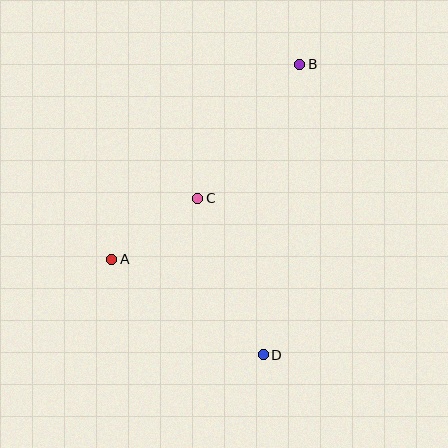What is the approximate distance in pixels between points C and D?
The distance between C and D is approximately 169 pixels.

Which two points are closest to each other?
Points A and C are closest to each other.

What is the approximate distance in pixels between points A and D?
The distance between A and D is approximately 179 pixels.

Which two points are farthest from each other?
Points B and D are farthest from each other.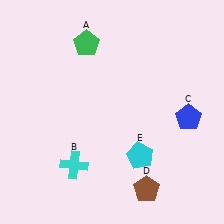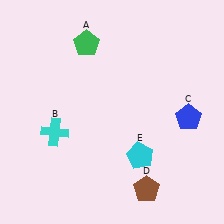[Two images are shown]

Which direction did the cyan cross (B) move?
The cyan cross (B) moved up.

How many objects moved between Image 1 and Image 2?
1 object moved between the two images.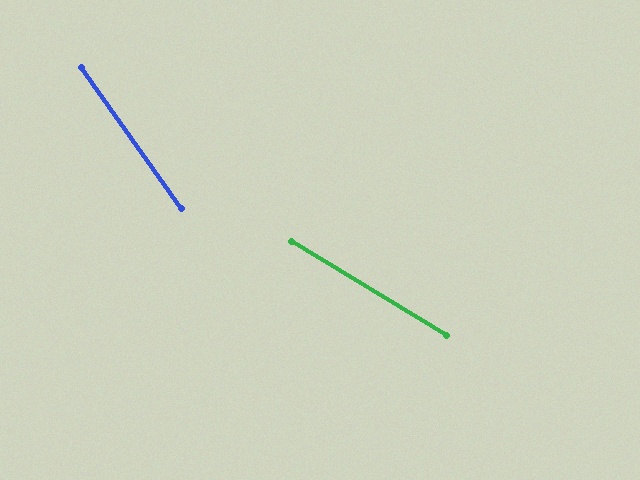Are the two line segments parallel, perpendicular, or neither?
Neither parallel nor perpendicular — they differ by about 23°.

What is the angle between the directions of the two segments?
Approximately 23 degrees.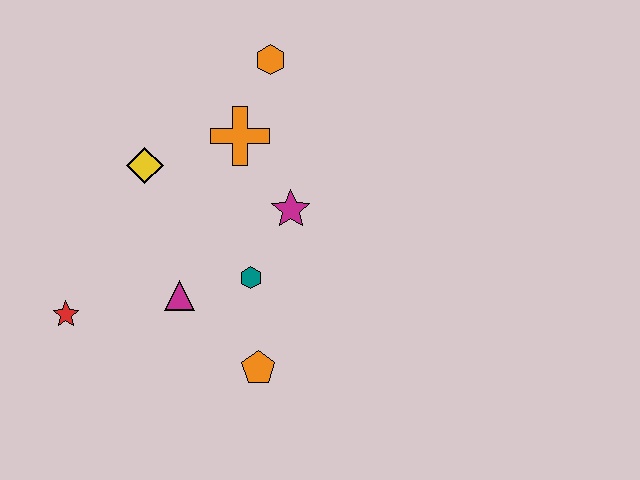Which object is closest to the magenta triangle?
The teal hexagon is closest to the magenta triangle.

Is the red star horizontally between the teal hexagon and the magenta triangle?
No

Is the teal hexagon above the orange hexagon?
No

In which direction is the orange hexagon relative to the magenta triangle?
The orange hexagon is above the magenta triangle.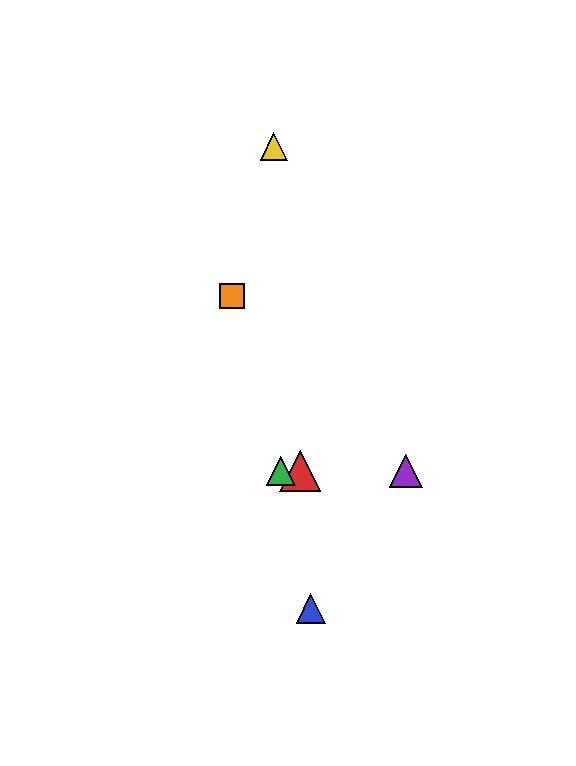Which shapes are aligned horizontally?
The red triangle, the green triangle, the purple triangle are aligned horizontally.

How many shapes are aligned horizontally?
3 shapes (the red triangle, the green triangle, the purple triangle) are aligned horizontally.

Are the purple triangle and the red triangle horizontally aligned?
Yes, both are at y≈471.